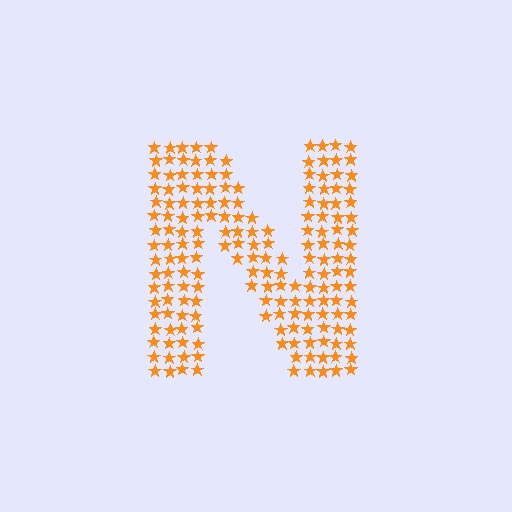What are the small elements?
The small elements are stars.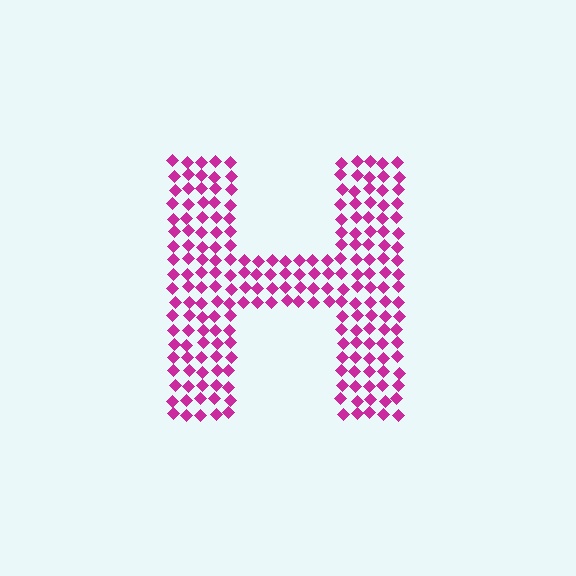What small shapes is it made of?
It is made of small diamonds.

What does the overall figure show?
The overall figure shows the letter H.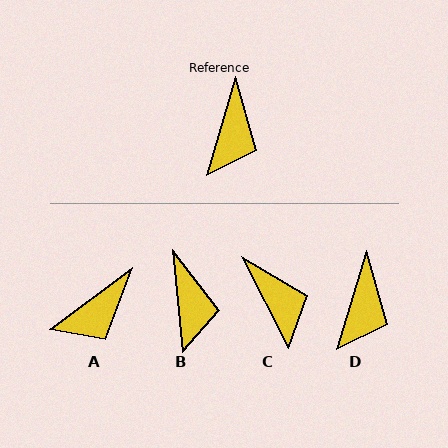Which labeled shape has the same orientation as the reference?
D.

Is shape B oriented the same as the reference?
No, it is off by about 22 degrees.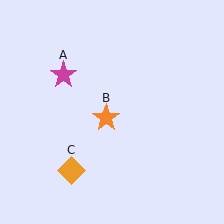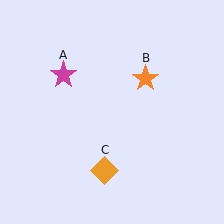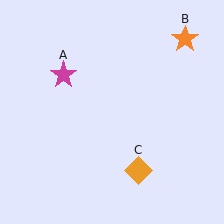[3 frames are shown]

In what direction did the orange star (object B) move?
The orange star (object B) moved up and to the right.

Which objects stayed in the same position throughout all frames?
Magenta star (object A) remained stationary.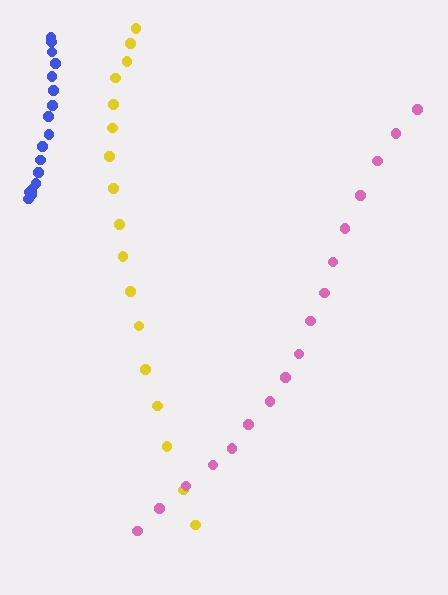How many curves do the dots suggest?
There are 3 distinct paths.